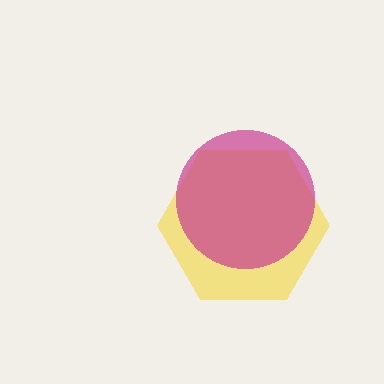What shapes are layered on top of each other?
The layered shapes are: a yellow hexagon, a magenta circle.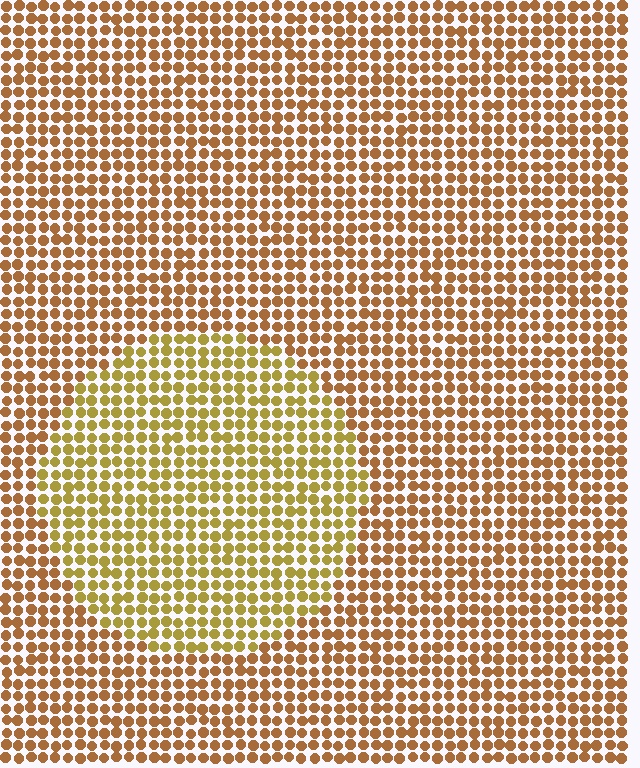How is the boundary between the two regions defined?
The boundary is defined purely by a slight shift in hue (about 26 degrees). Spacing, size, and orientation are identical on both sides.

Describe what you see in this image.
The image is filled with small brown elements in a uniform arrangement. A circle-shaped region is visible where the elements are tinted to a slightly different hue, forming a subtle color boundary.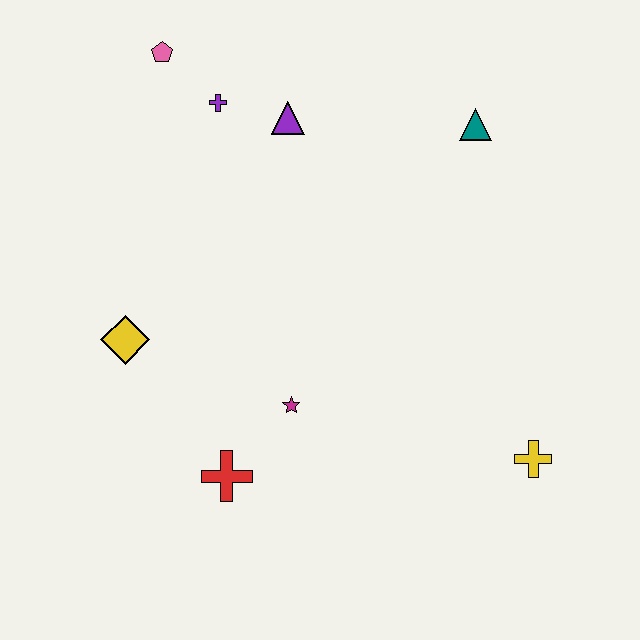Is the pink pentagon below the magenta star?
No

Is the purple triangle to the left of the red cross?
No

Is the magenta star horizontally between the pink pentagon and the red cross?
No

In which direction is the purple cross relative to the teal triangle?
The purple cross is to the left of the teal triangle.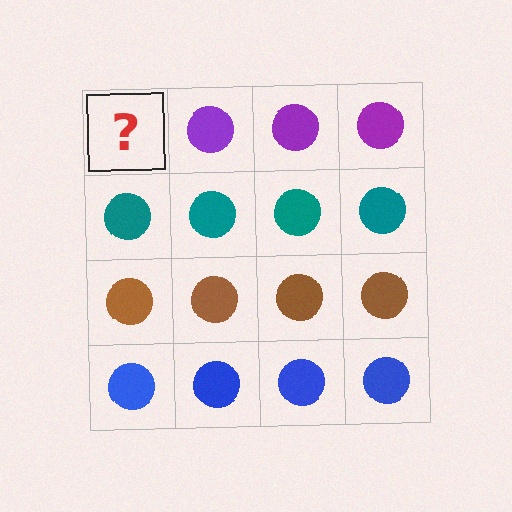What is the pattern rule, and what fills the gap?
The rule is that each row has a consistent color. The gap should be filled with a purple circle.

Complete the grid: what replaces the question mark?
The question mark should be replaced with a purple circle.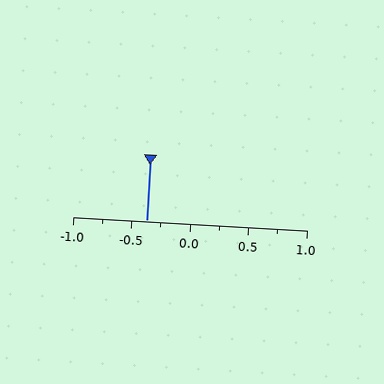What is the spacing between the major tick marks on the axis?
The major ticks are spaced 0.5 apart.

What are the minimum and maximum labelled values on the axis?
The axis runs from -1.0 to 1.0.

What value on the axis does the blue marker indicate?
The marker indicates approximately -0.38.